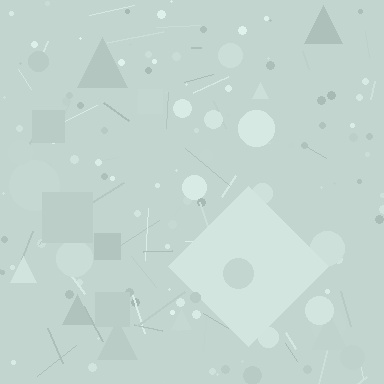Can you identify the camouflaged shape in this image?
The camouflaged shape is a diamond.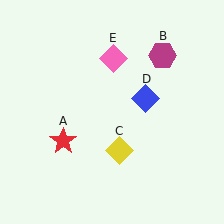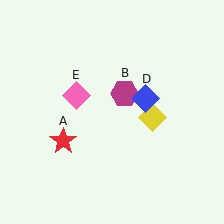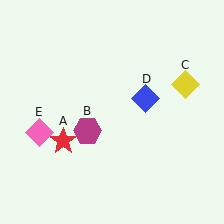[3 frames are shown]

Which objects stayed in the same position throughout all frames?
Red star (object A) and blue diamond (object D) remained stationary.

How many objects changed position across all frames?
3 objects changed position: magenta hexagon (object B), yellow diamond (object C), pink diamond (object E).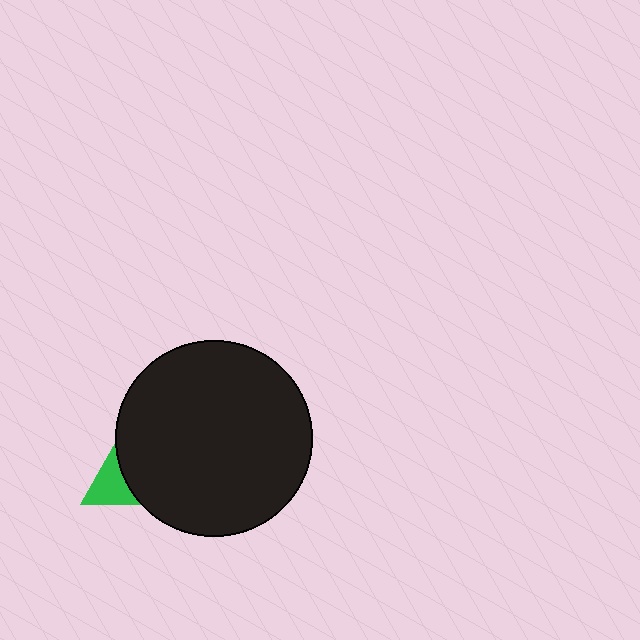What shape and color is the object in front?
The object in front is a black circle.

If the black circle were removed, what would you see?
You would see the complete green triangle.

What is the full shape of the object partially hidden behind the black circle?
The partially hidden object is a green triangle.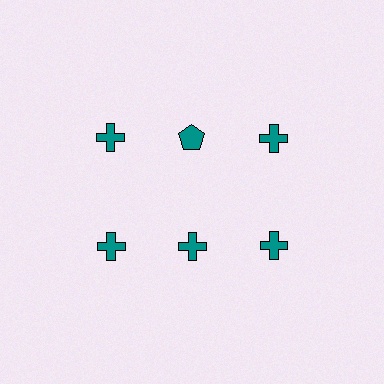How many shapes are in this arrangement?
There are 6 shapes arranged in a grid pattern.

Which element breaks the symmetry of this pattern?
The teal pentagon in the top row, second from left column breaks the symmetry. All other shapes are teal crosses.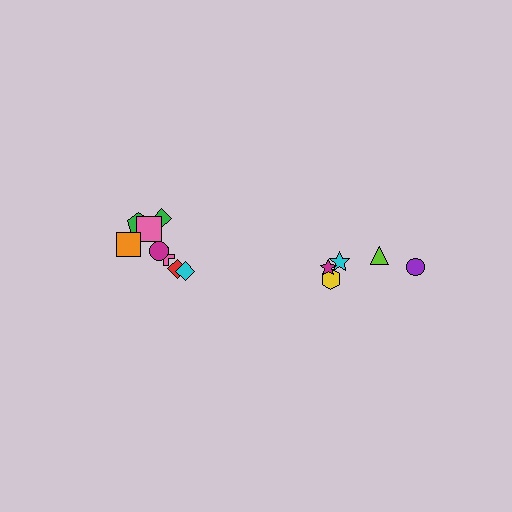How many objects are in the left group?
There are 8 objects.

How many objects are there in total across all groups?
There are 13 objects.